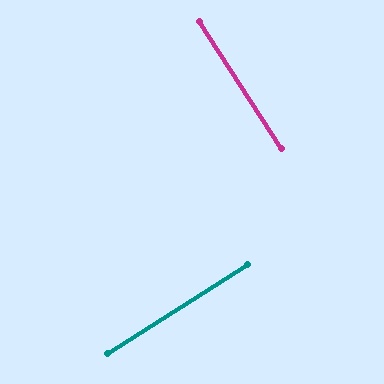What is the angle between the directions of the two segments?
Approximately 89 degrees.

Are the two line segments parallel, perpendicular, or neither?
Perpendicular — they meet at approximately 89°.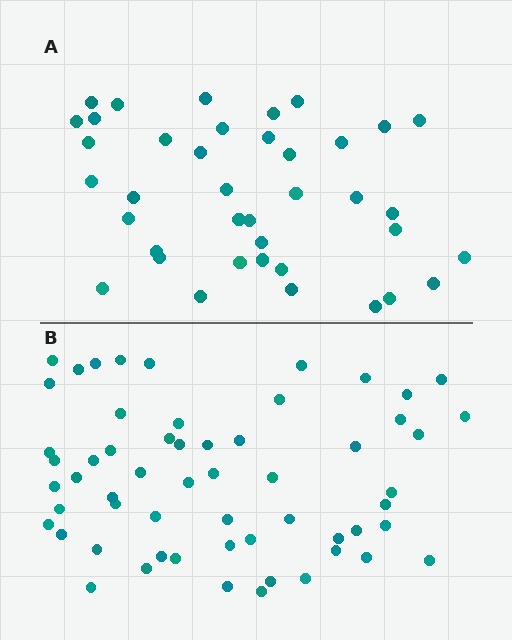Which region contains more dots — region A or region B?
Region B (the bottom region) has more dots.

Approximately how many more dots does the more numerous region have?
Region B has approximately 20 more dots than region A.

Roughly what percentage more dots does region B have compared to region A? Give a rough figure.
About 50% more.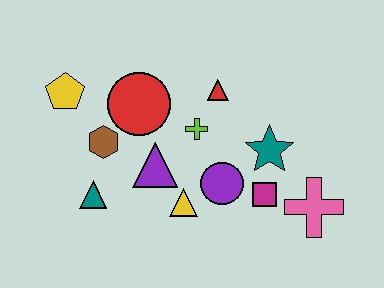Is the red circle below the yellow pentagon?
Yes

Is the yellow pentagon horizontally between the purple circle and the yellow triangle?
No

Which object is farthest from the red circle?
The pink cross is farthest from the red circle.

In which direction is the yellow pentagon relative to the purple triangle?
The yellow pentagon is to the left of the purple triangle.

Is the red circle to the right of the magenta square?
No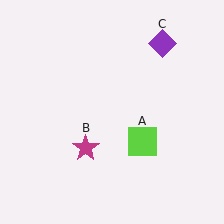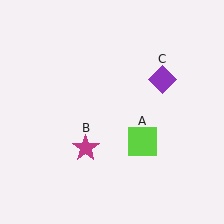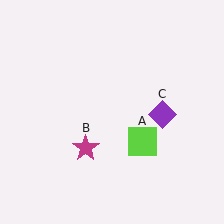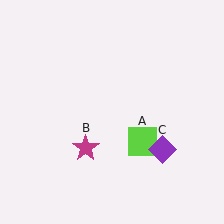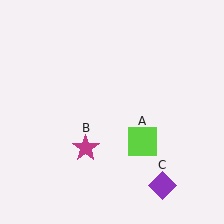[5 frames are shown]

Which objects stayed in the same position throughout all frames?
Lime square (object A) and magenta star (object B) remained stationary.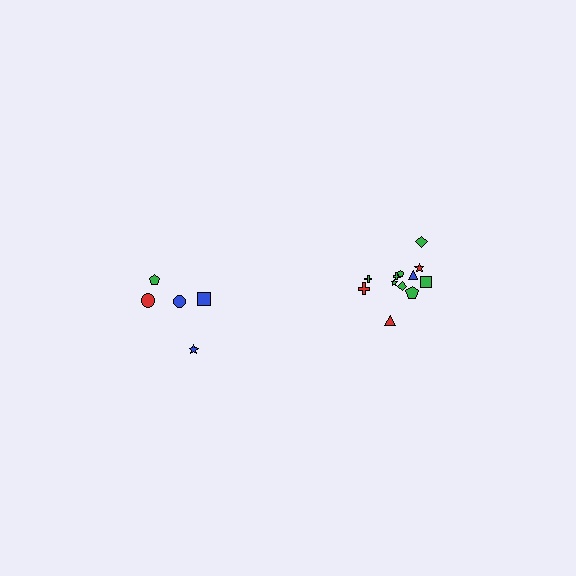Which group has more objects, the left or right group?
The right group.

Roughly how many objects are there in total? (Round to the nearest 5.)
Roughly 15 objects in total.